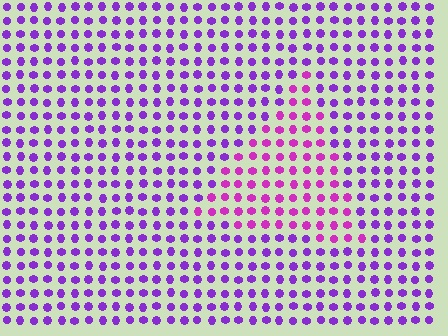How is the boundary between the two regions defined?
The boundary is defined purely by a slight shift in hue (about 32 degrees). Spacing, size, and orientation are identical on both sides.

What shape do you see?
I see a triangle.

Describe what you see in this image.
The image is filled with small purple elements in a uniform arrangement. A triangle-shaped region is visible where the elements are tinted to a slightly different hue, forming a subtle color boundary.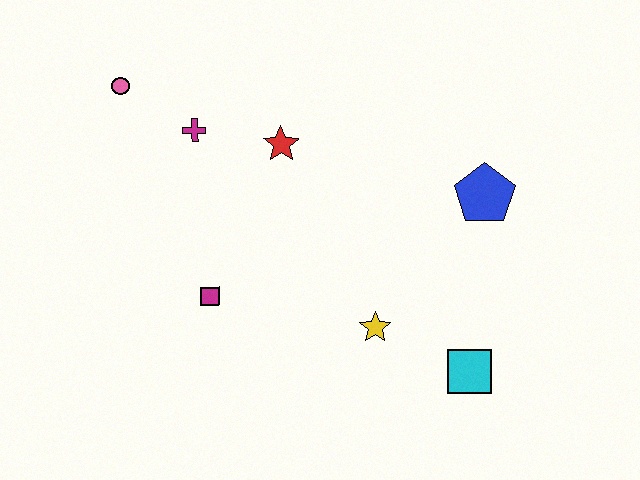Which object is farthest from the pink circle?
The cyan square is farthest from the pink circle.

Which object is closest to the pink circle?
The magenta cross is closest to the pink circle.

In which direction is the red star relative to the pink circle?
The red star is to the right of the pink circle.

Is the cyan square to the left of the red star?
No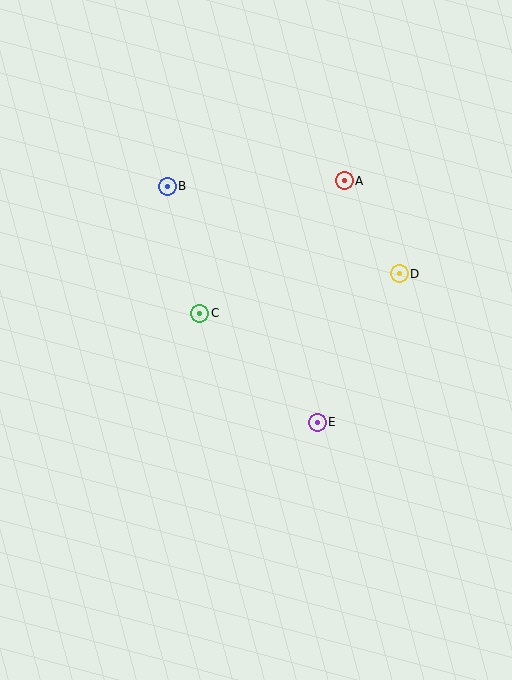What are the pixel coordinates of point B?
Point B is at (167, 186).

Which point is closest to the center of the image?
Point C at (200, 313) is closest to the center.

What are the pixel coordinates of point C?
Point C is at (200, 313).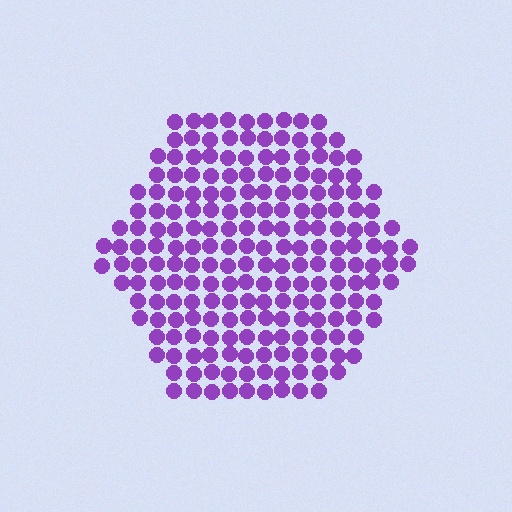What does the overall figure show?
The overall figure shows a hexagon.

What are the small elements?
The small elements are circles.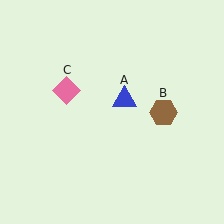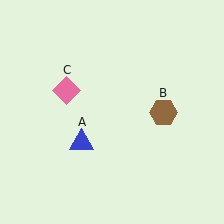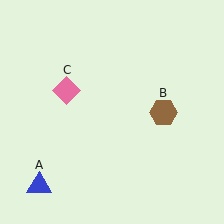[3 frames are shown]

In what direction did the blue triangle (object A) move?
The blue triangle (object A) moved down and to the left.